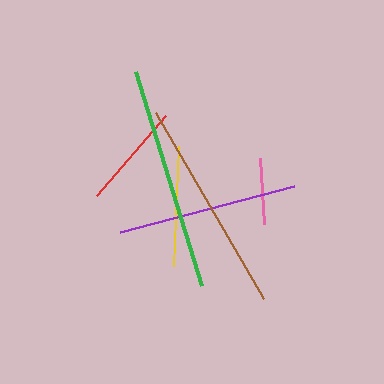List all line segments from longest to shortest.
From longest to shortest: green, brown, purple, yellow, red, pink.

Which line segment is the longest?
The green line is the longest at approximately 224 pixels.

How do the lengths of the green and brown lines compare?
The green and brown lines are approximately the same length.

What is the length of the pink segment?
The pink segment is approximately 66 pixels long.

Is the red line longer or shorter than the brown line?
The brown line is longer than the red line.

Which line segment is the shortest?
The pink line is the shortest at approximately 66 pixels.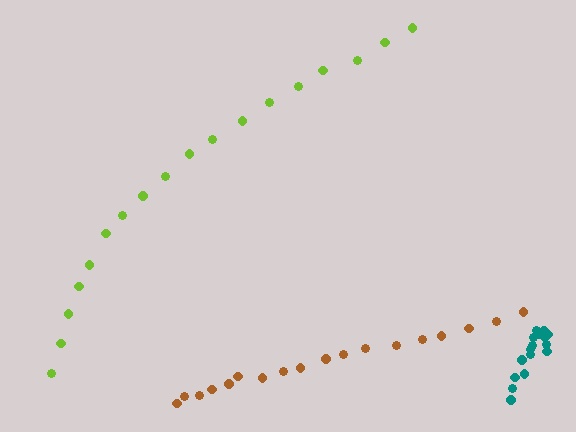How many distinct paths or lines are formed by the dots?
There are 3 distinct paths.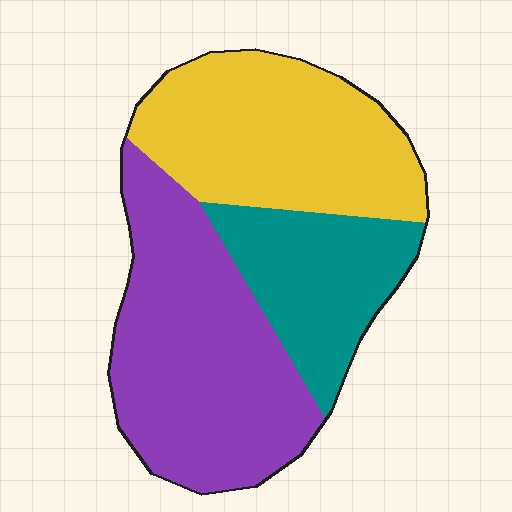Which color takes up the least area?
Teal, at roughly 20%.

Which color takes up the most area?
Purple, at roughly 45%.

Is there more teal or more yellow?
Yellow.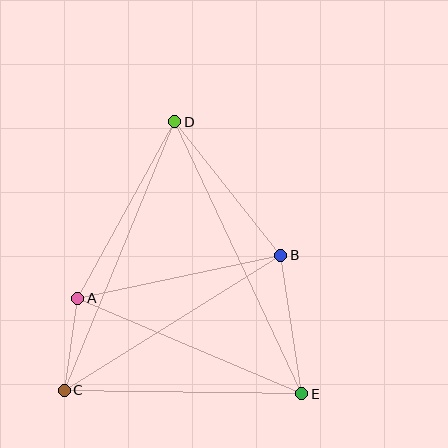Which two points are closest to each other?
Points A and C are closest to each other.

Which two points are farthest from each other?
Points D and E are farthest from each other.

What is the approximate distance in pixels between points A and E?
The distance between A and E is approximately 244 pixels.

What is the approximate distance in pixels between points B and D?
The distance between B and D is approximately 170 pixels.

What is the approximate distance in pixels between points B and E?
The distance between B and E is approximately 140 pixels.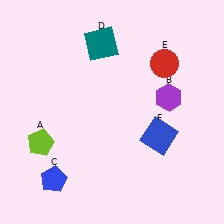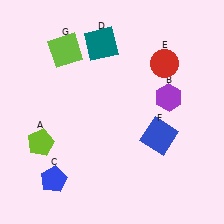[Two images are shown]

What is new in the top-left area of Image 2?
A lime square (G) was added in the top-left area of Image 2.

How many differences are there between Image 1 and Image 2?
There is 1 difference between the two images.